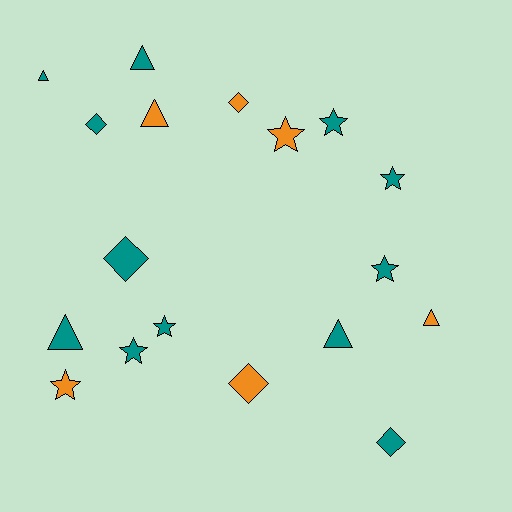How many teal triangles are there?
There are 4 teal triangles.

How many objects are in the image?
There are 18 objects.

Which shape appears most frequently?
Star, with 7 objects.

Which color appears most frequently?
Teal, with 12 objects.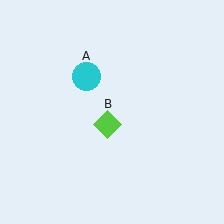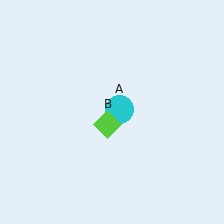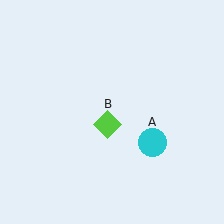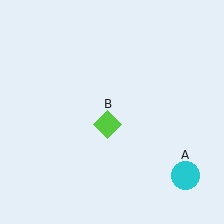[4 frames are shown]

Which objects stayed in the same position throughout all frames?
Lime diamond (object B) remained stationary.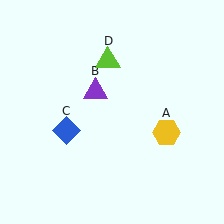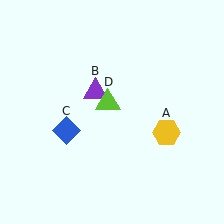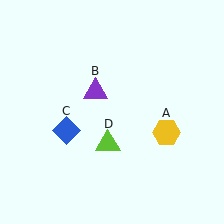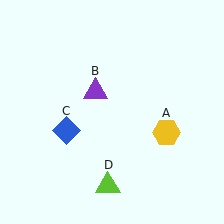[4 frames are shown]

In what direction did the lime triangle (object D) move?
The lime triangle (object D) moved down.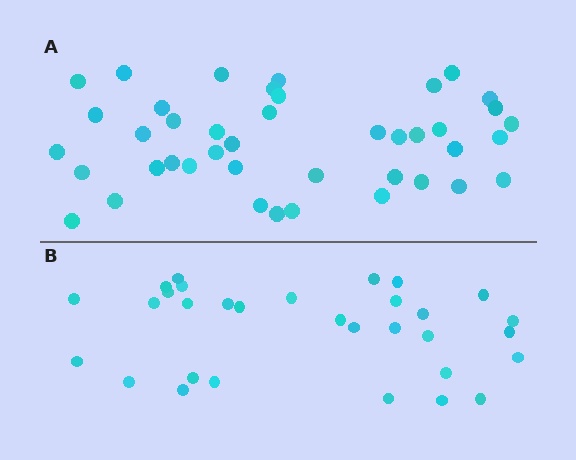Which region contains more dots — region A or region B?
Region A (the top region) has more dots.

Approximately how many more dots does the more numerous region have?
Region A has roughly 12 or so more dots than region B.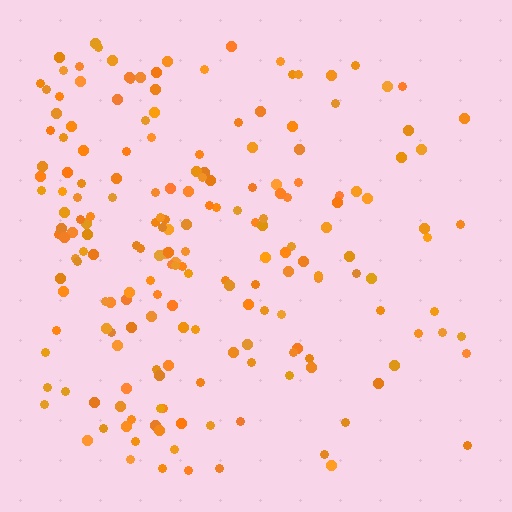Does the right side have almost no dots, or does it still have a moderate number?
Still a moderate number, just noticeably fewer than the left.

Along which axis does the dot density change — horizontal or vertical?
Horizontal.